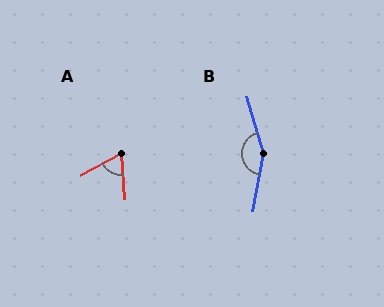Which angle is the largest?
B, at approximately 153 degrees.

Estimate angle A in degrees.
Approximately 67 degrees.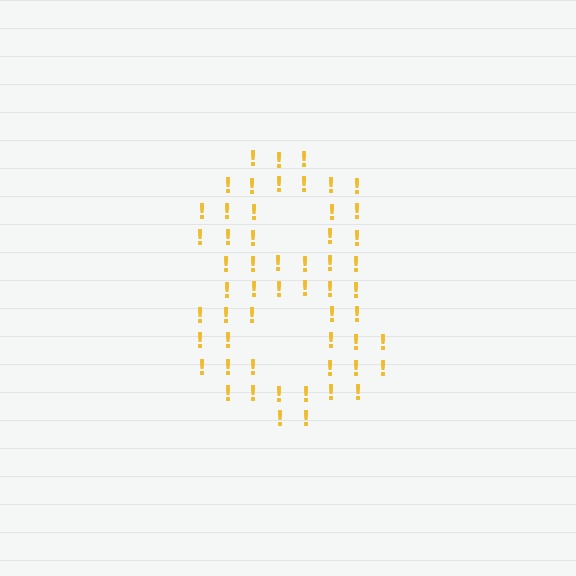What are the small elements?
The small elements are exclamation marks.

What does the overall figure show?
The overall figure shows the digit 8.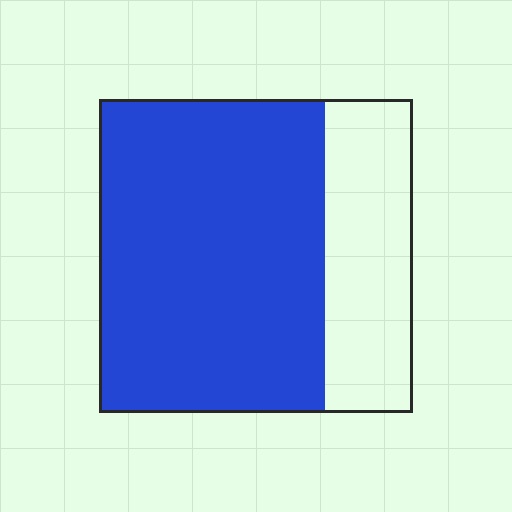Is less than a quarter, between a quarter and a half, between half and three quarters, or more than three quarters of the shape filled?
Between half and three quarters.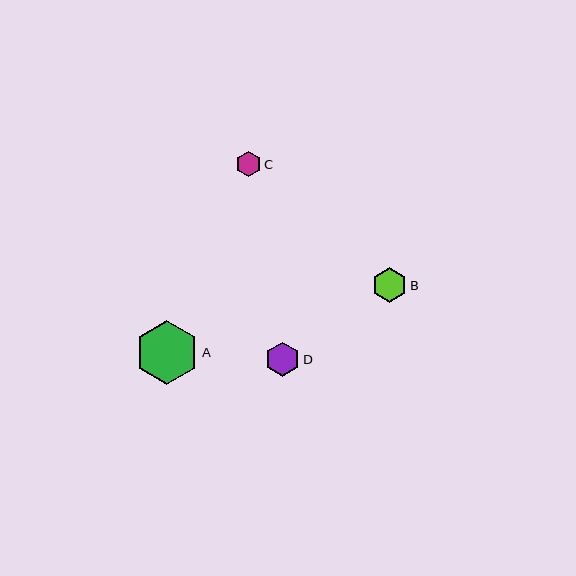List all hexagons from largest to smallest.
From largest to smallest: A, B, D, C.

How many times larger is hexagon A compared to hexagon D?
Hexagon A is approximately 1.8 times the size of hexagon D.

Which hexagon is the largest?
Hexagon A is the largest with a size of approximately 64 pixels.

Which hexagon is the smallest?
Hexagon C is the smallest with a size of approximately 25 pixels.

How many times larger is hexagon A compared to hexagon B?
Hexagon A is approximately 1.8 times the size of hexagon B.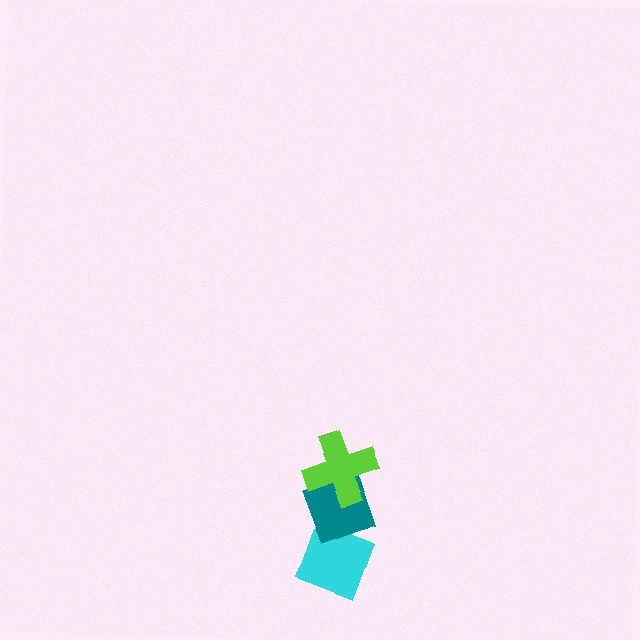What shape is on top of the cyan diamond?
The teal diamond is on top of the cyan diamond.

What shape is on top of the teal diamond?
The lime cross is on top of the teal diamond.